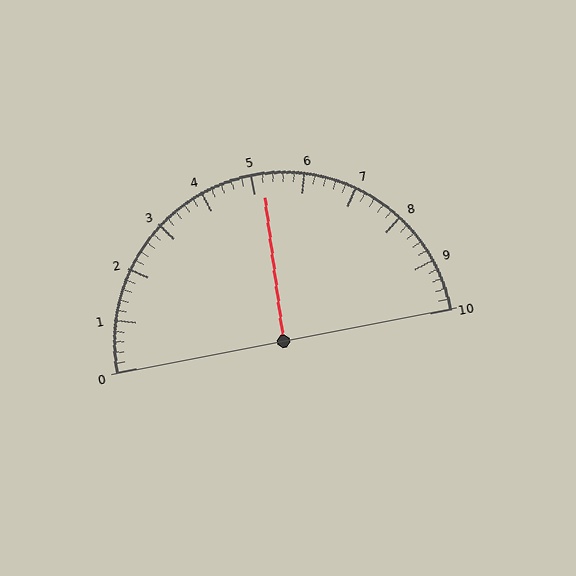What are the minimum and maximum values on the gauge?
The gauge ranges from 0 to 10.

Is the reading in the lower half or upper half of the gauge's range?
The reading is in the upper half of the range (0 to 10).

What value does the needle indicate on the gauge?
The needle indicates approximately 5.2.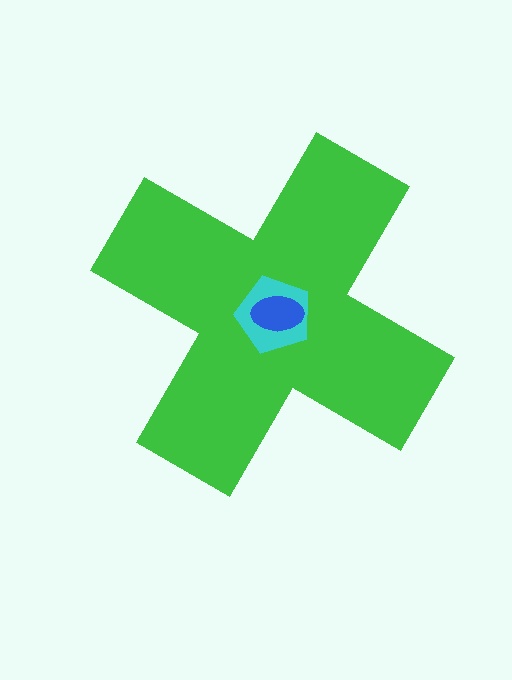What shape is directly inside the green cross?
The cyan pentagon.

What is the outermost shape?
The green cross.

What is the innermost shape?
The blue ellipse.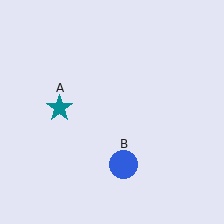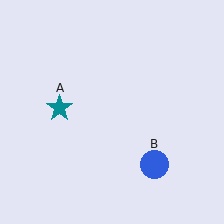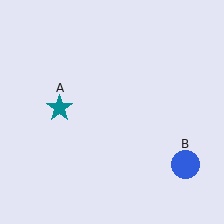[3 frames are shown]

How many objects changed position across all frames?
1 object changed position: blue circle (object B).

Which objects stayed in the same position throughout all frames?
Teal star (object A) remained stationary.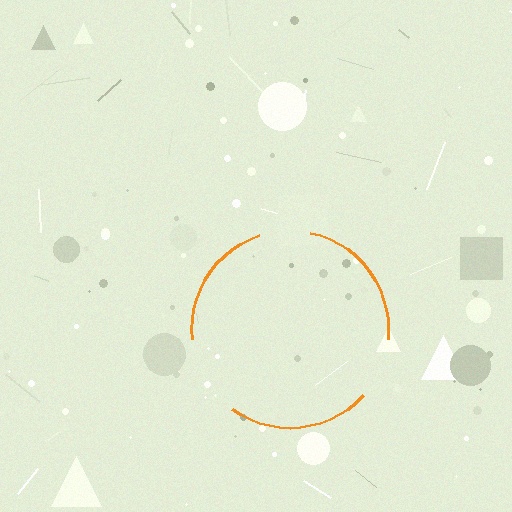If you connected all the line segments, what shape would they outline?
They would outline a circle.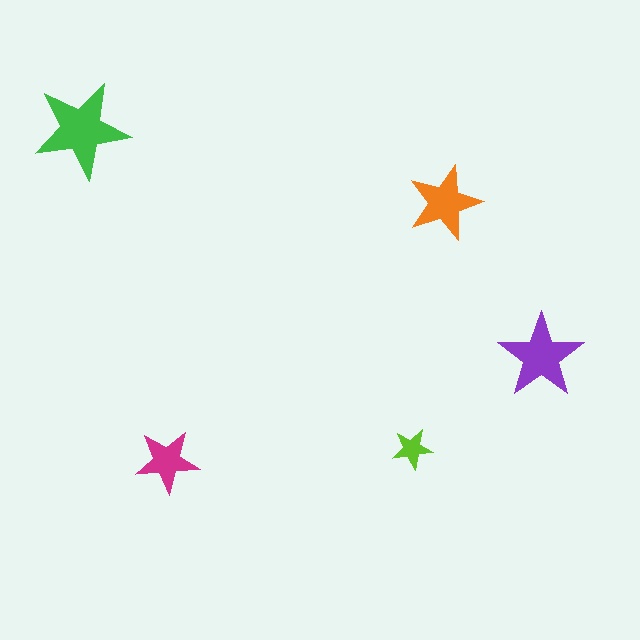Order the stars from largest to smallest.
the green one, the purple one, the orange one, the magenta one, the lime one.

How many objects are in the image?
There are 5 objects in the image.